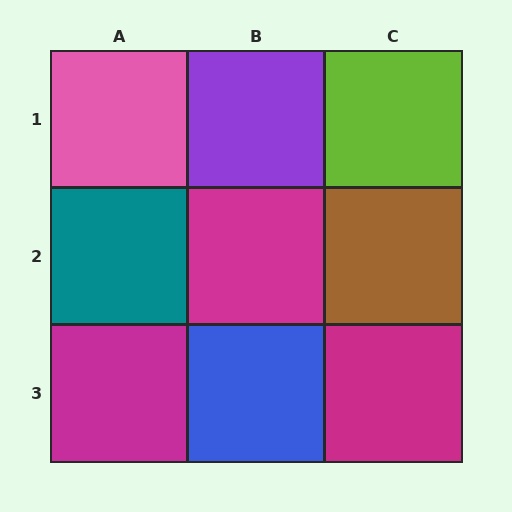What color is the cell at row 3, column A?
Magenta.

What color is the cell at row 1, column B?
Purple.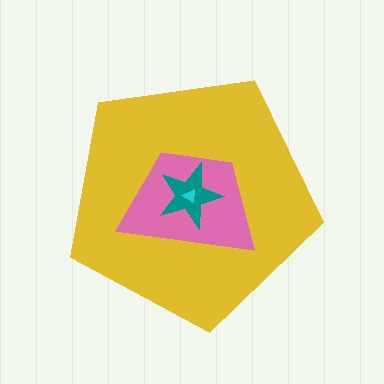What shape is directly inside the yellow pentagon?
The pink trapezoid.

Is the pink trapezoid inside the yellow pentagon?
Yes.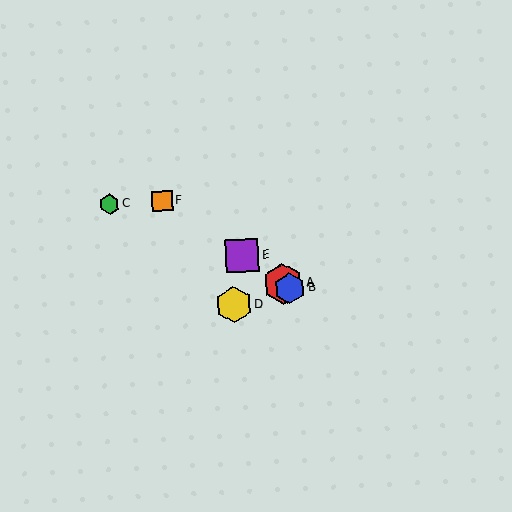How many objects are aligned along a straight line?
4 objects (A, B, E, F) are aligned along a straight line.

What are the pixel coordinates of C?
Object C is at (109, 204).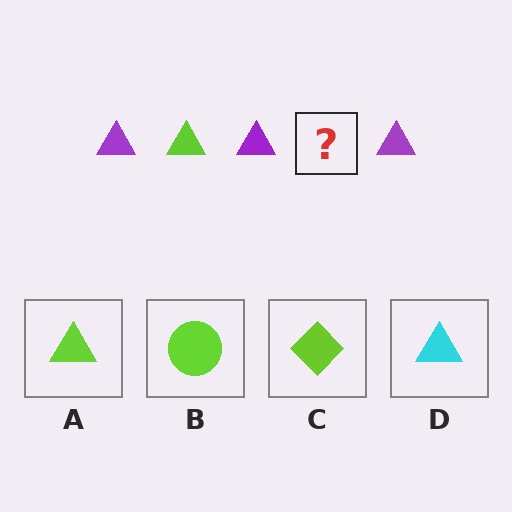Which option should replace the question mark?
Option A.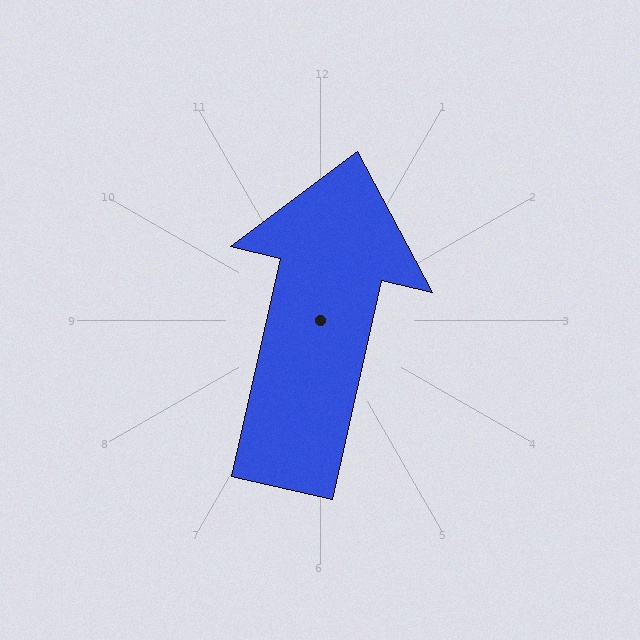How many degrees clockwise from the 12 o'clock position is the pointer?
Approximately 13 degrees.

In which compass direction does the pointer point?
North.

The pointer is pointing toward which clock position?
Roughly 12 o'clock.